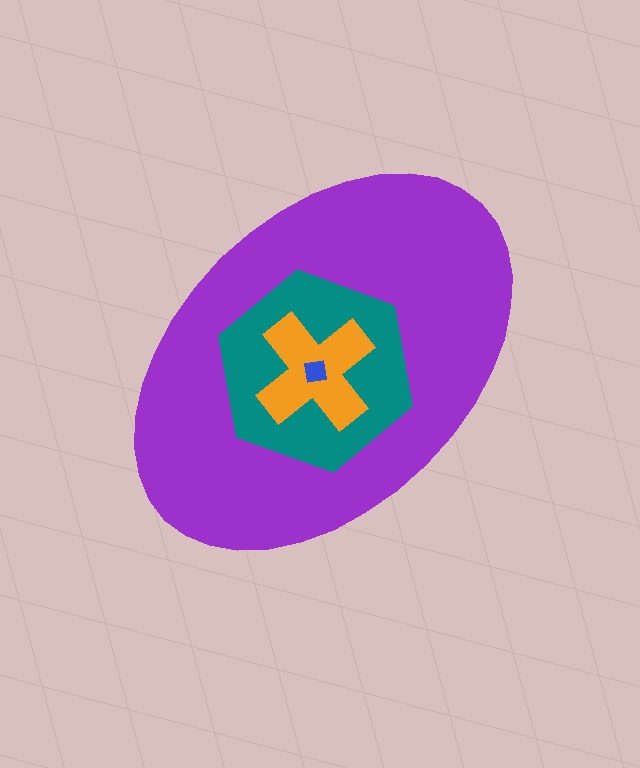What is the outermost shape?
The purple ellipse.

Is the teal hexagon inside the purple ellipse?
Yes.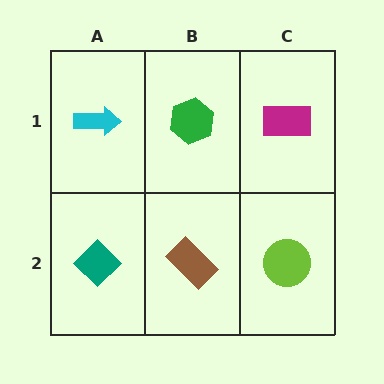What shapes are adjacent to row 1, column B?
A brown rectangle (row 2, column B), a cyan arrow (row 1, column A), a magenta rectangle (row 1, column C).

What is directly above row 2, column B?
A green hexagon.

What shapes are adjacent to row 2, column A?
A cyan arrow (row 1, column A), a brown rectangle (row 2, column B).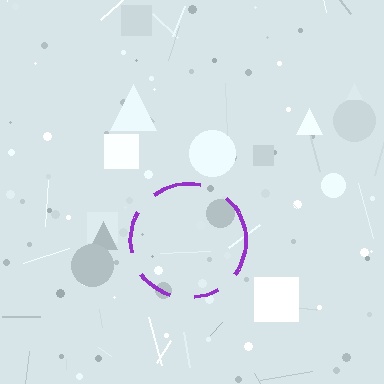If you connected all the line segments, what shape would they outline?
They would outline a circle.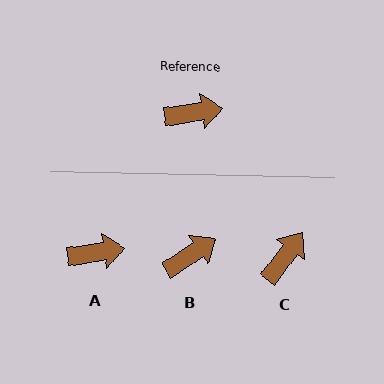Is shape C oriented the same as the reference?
No, it is off by about 44 degrees.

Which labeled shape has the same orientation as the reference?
A.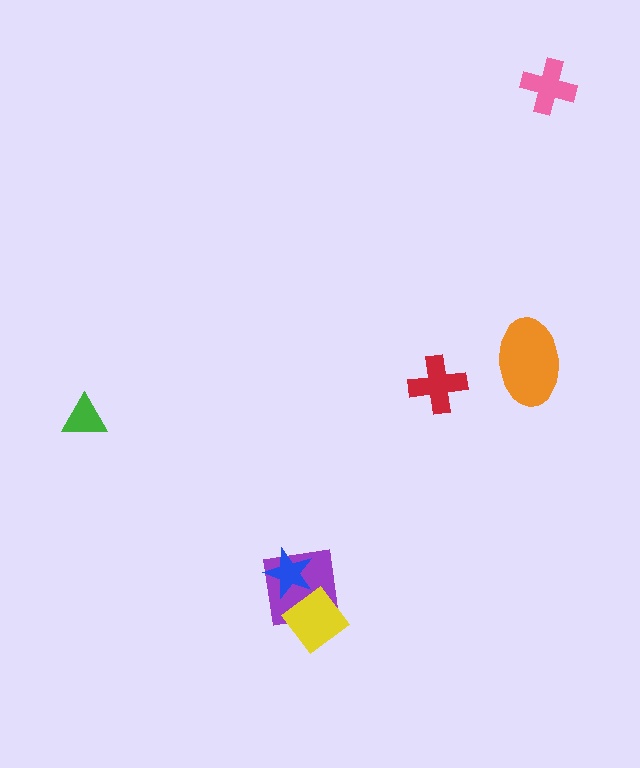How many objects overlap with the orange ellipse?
0 objects overlap with the orange ellipse.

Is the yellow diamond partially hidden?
No, no other shape covers it.